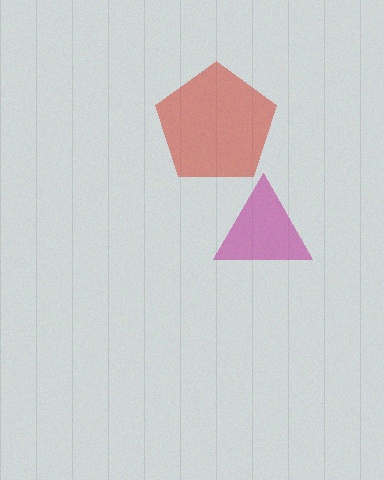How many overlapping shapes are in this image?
There are 2 overlapping shapes in the image.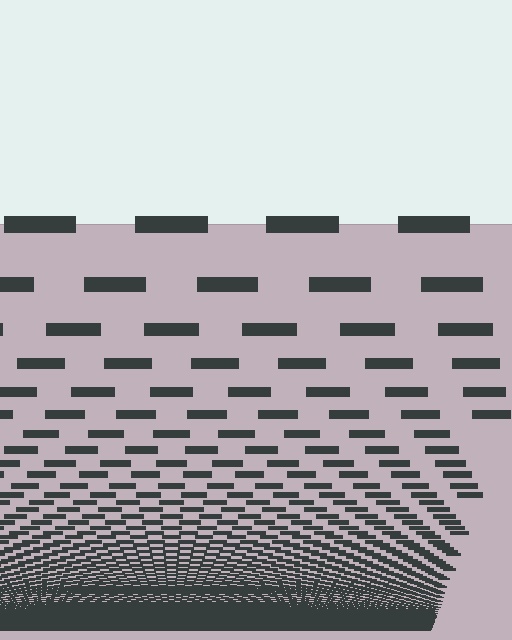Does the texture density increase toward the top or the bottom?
Density increases toward the bottom.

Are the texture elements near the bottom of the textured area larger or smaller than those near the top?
Smaller. The gradient is inverted — elements near the bottom are smaller and denser.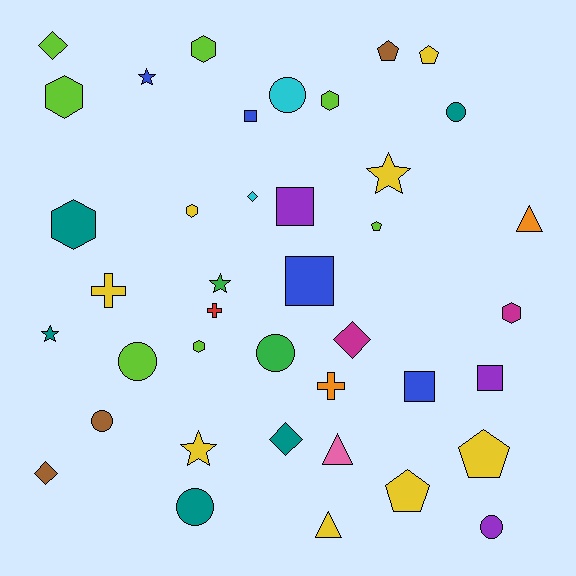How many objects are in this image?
There are 40 objects.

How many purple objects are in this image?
There are 3 purple objects.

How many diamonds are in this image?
There are 5 diamonds.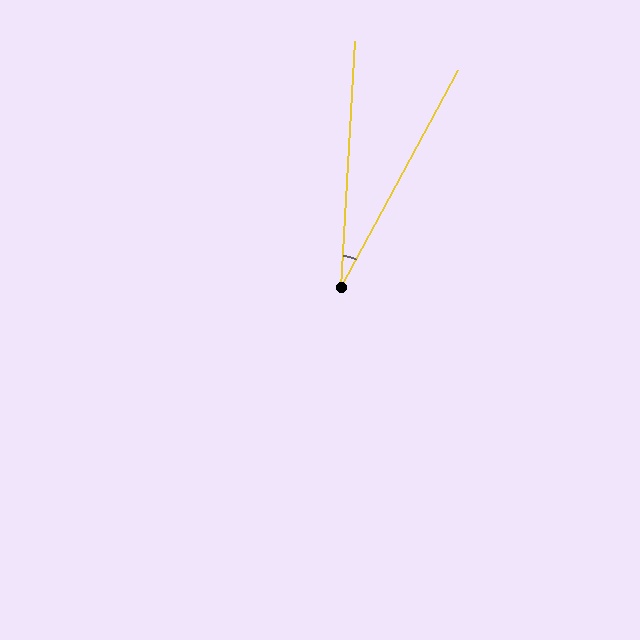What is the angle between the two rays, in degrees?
Approximately 25 degrees.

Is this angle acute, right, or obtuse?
It is acute.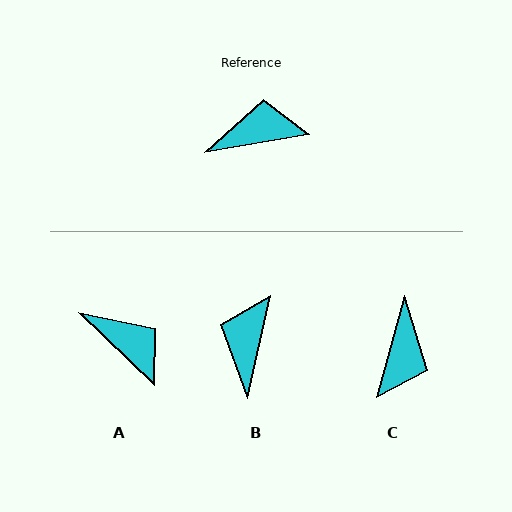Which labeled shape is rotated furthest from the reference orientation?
C, about 115 degrees away.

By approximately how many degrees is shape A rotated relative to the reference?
Approximately 53 degrees clockwise.